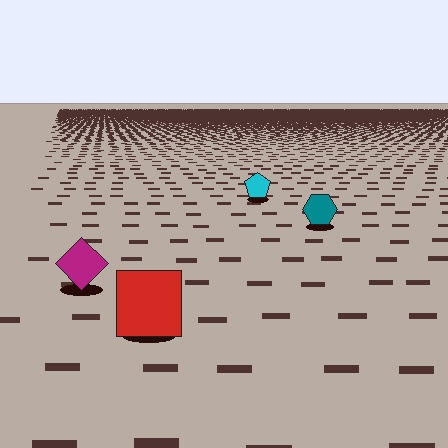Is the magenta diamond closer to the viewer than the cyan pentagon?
Yes. The magenta diamond is closer — you can tell from the texture gradient: the ground texture is coarser near it.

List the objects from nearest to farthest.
From nearest to farthest: the red square, the magenta diamond, the teal hexagon, the cyan pentagon.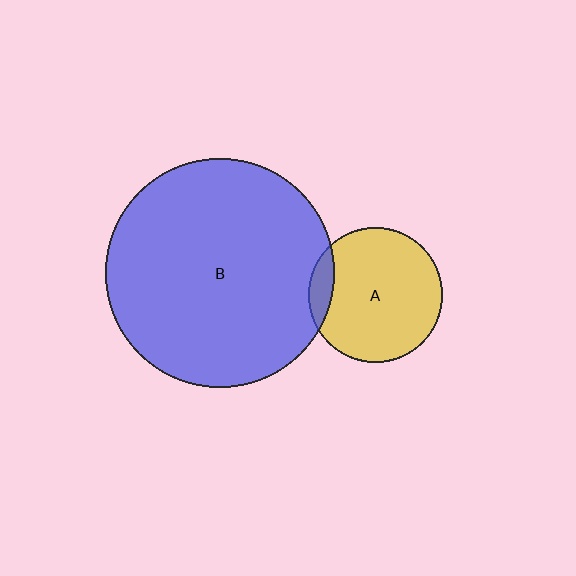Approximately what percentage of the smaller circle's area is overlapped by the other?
Approximately 10%.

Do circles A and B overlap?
Yes.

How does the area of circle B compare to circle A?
Approximately 2.9 times.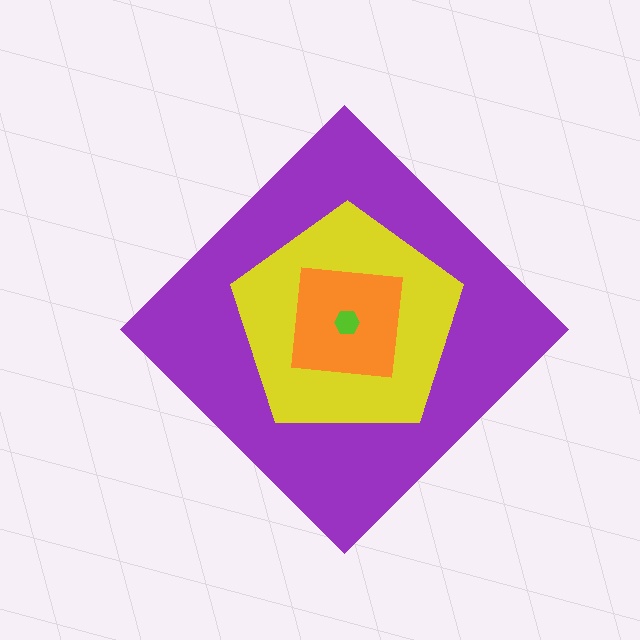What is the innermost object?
The lime hexagon.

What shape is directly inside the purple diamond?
The yellow pentagon.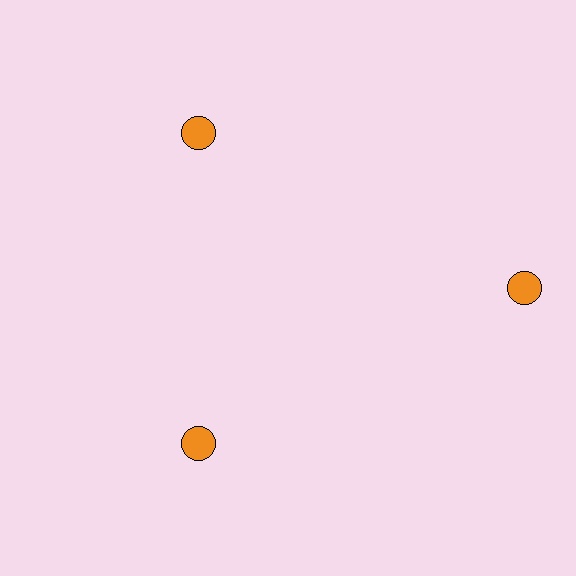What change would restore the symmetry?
The symmetry would be restored by moving it inward, back onto the ring so that all 3 circles sit at equal angles and equal distance from the center.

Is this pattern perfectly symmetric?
No. The 3 orange circles are arranged in a ring, but one element near the 3 o'clock position is pushed outward from the center, breaking the 3-fold rotational symmetry.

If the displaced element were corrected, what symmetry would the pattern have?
It would have 3-fold rotational symmetry — the pattern would map onto itself every 120 degrees.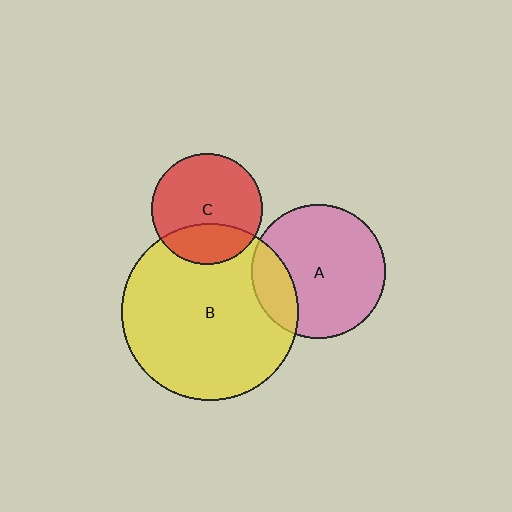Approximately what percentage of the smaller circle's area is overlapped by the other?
Approximately 30%.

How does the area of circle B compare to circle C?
Approximately 2.6 times.